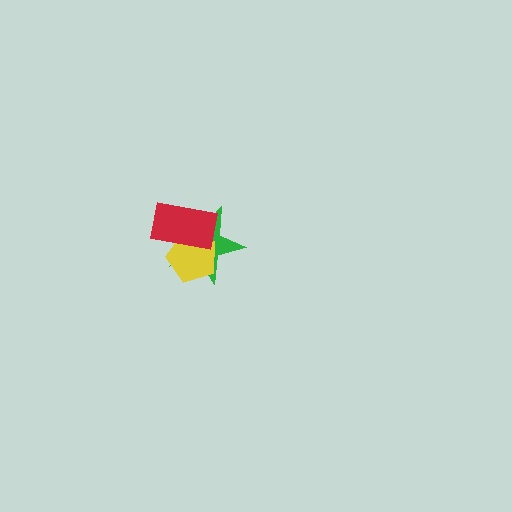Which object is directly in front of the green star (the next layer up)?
The yellow pentagon is directly in front of the green star.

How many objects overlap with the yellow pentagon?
2 objects overlap with the yellow pentagon.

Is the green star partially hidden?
Yes, it is partially covered by another shape.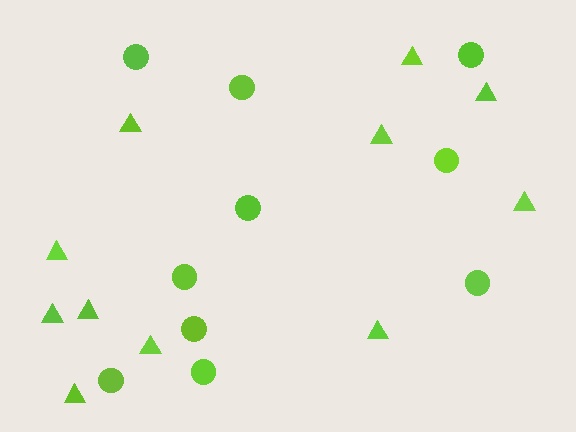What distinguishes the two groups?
There are 2 groups: one group of circles (10) and one group of triangles (11).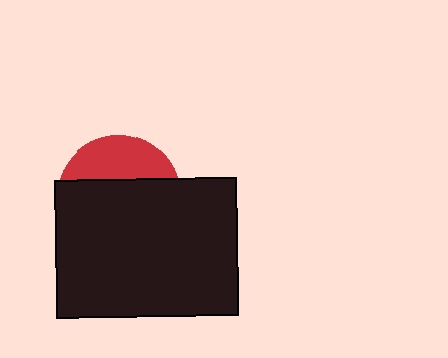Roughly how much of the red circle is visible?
A small part of it is visible (roughly 32%).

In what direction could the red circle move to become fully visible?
The red circle could move up. That would shift it out from behind the black rectangle entirely.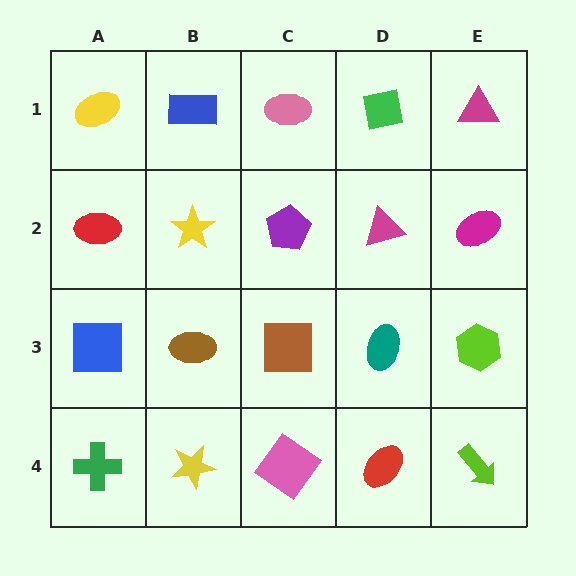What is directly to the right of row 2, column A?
A yellow star.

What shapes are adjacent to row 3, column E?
A magenta ellipse (row 2, column E), a lime arrow (row 4, column E), a teal ellipse (row 3, column D).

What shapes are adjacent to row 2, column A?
A yellow ellipse (row 1, column A), a blue square (row 3, column A), a yellow star (row 2, column B).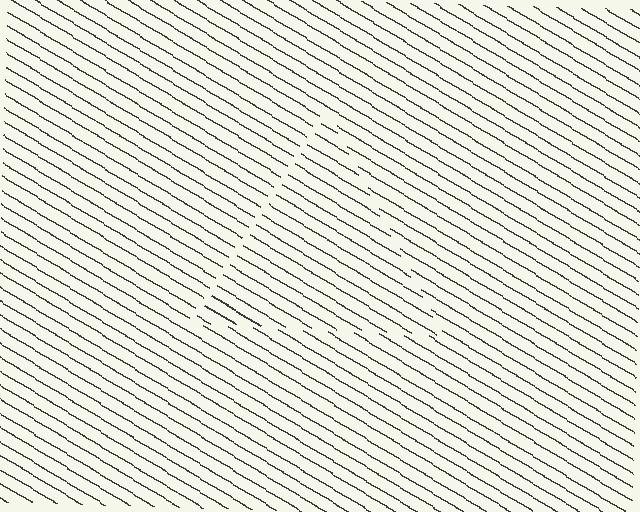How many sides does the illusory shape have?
3 sides — the line-ends trace a triangle.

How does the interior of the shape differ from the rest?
The interior of the shape contains the same grating, shifted by half a period — the contour is defined by the phase discontinuity where line-ends from the inner and outer gratings abut.